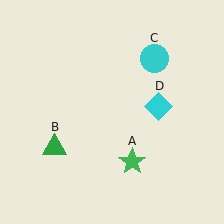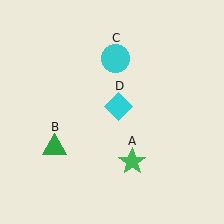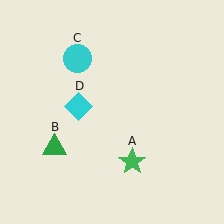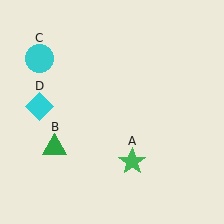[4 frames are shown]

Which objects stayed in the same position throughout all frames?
Green star (object A) and green triangle (object B) remained stationary.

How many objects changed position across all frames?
2 objects changed position: cyan circle (object C), cyan diamond (object D).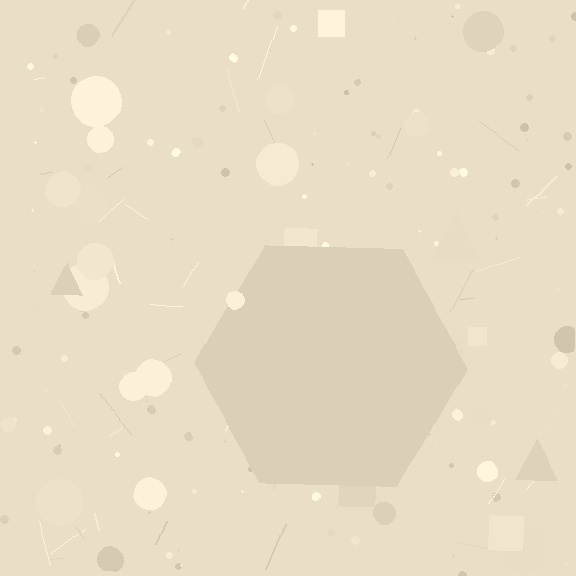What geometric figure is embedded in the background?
A hexagon is embedded in the background.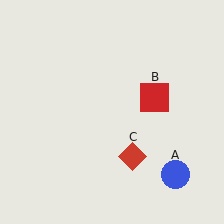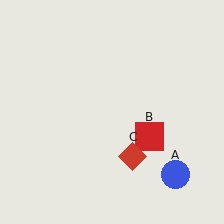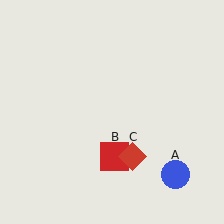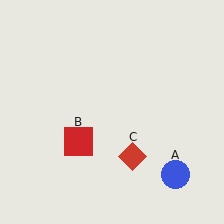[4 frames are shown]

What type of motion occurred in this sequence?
The red square (object B) rotated clockwise around the center of the scene.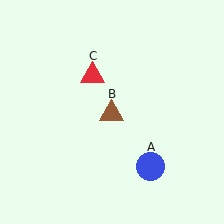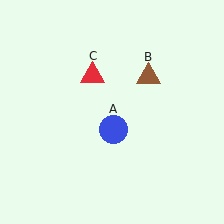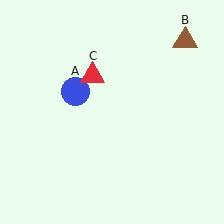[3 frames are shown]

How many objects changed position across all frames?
2 objects changed position: blue circle (object A), brown triangle (object B).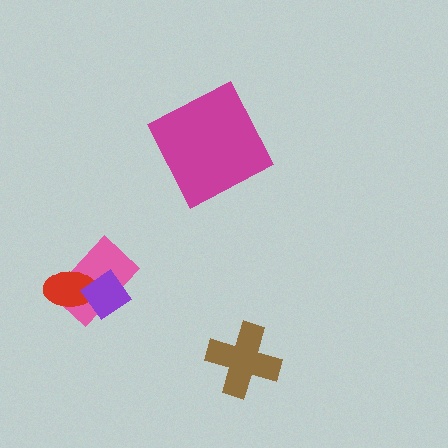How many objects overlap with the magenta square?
0 objects overlap with the magenta square.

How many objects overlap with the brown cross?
0 objects overlap with the brown cross.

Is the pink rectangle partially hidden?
Yes, it is partially covered by another shape.